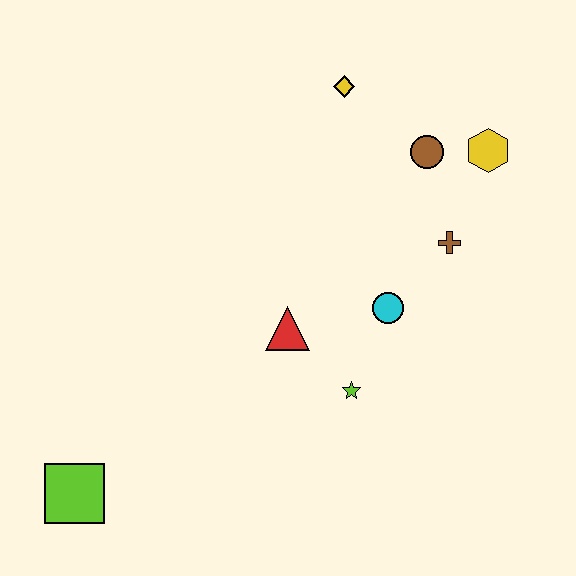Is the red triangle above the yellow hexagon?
No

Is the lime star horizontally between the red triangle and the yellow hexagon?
Yes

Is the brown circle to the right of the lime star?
Yes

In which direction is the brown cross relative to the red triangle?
The brown cross is to the right of the red triangle.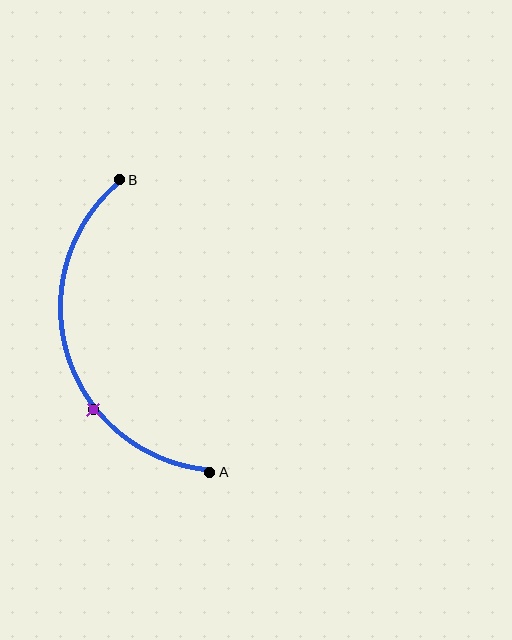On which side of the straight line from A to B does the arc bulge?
The arc bulges to the left of the straight line connecting A and B.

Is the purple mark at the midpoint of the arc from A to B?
No. The purple mark lies on the arc but is closer to endpoint A. The arc midpoint would be at the point on the curve equidistant along the arc from both A and B.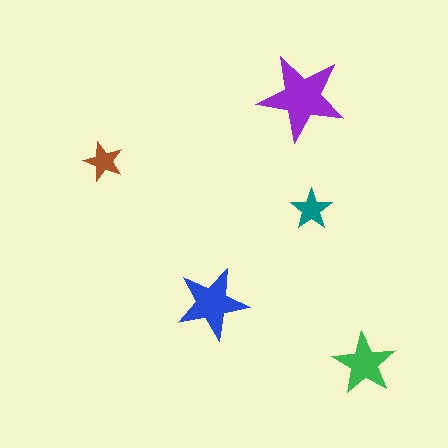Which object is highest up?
The purple star is topmost.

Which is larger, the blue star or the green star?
The blue one.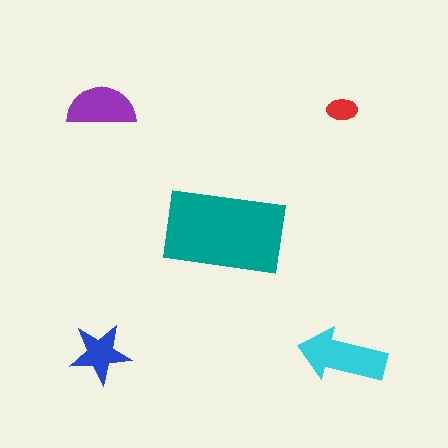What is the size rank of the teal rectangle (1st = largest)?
1st.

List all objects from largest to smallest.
The teal rectangle, the cyan arrow, the purple semicircle, the blue star, the red ellipse.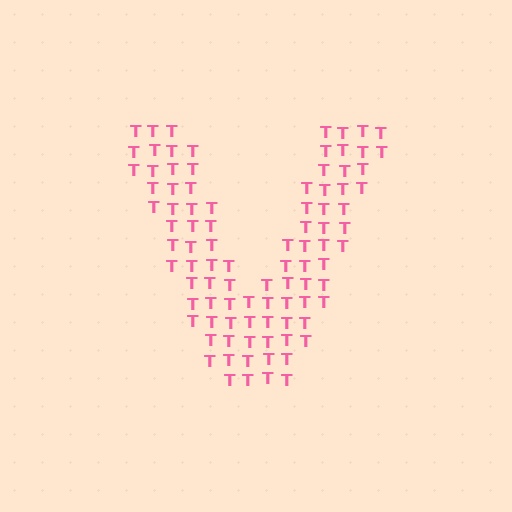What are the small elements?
The small elements are letter T's.